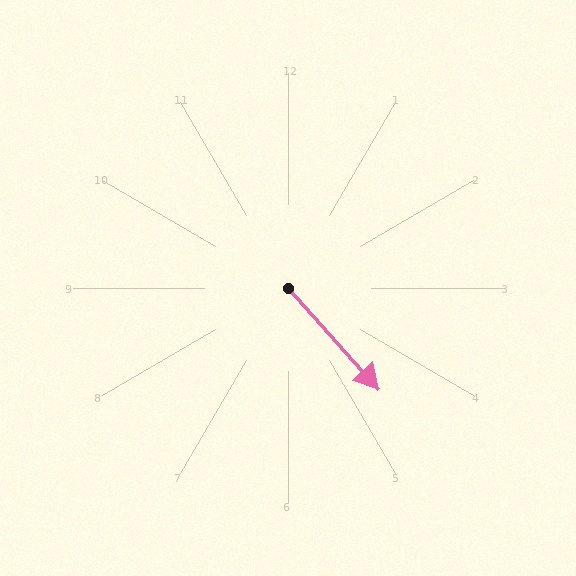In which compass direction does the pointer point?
Southeast.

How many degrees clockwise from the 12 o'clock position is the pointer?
Approximately 138 degrees.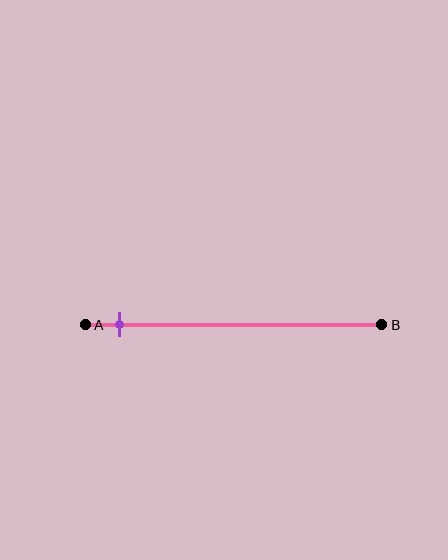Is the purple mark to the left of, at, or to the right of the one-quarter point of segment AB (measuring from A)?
The purple mark is to the left of the one-quarter point of segment AB.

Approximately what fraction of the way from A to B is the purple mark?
The purple mark is approximately 10% of the way from A to B.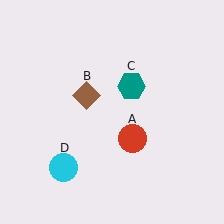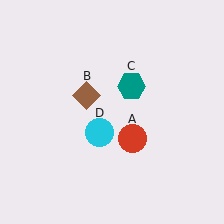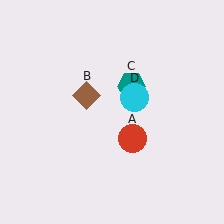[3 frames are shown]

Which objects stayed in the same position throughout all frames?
Red circle (object A) and brown diamond (object B) and teal hexagon (object C) remained stationary.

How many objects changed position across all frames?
1 object changed position: cyan circle (object D).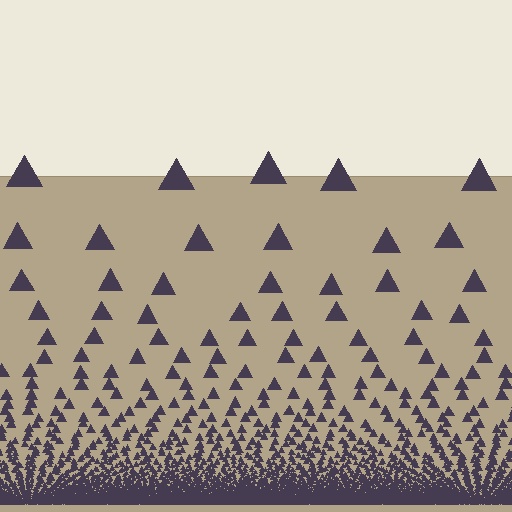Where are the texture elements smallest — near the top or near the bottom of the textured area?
Near the bottom.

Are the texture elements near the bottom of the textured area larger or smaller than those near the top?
Smaller. The gradient is inverted — elements near the bottom are smaller and denser.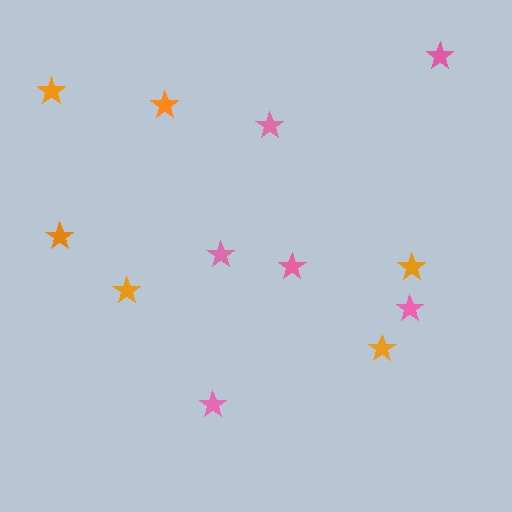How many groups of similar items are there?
There are 2 groups: one group of pink stars (6) and one group of orange stars (6).